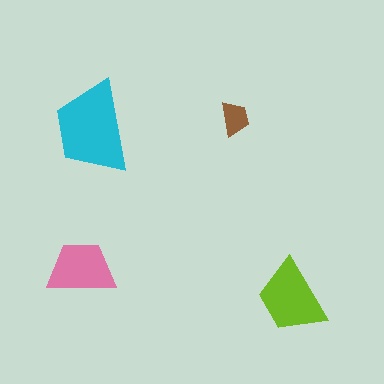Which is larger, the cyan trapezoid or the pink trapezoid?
The cyan one.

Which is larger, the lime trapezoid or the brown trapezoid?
The lime one.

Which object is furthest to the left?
The pink trapezoid is leftmost.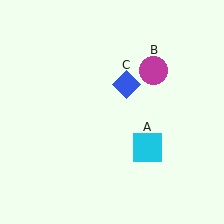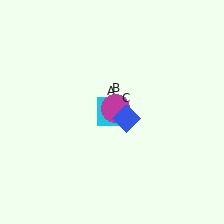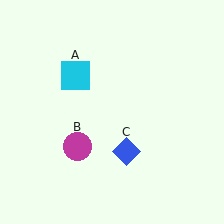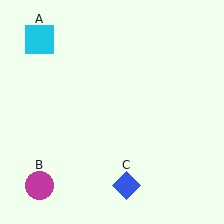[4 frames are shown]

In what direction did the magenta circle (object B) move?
The magenta circle (object B) moved down and to the left.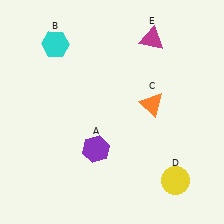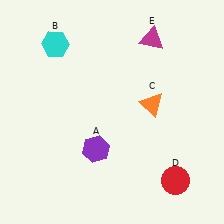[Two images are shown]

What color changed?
The circle (D) changed from yellow in Image 1 to red in Image 2.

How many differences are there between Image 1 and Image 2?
There is 1 difference between the two images.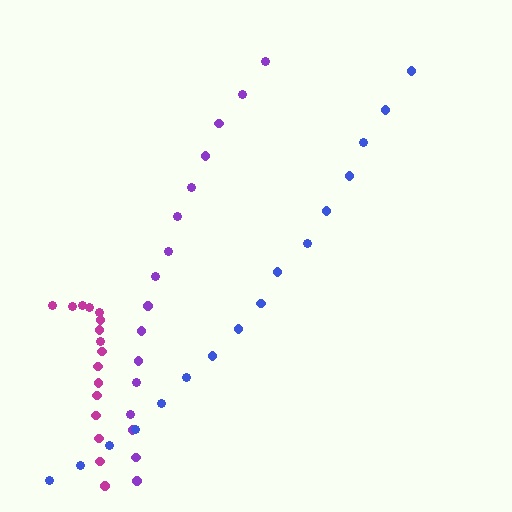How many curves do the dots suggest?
There are 3 distinct paths.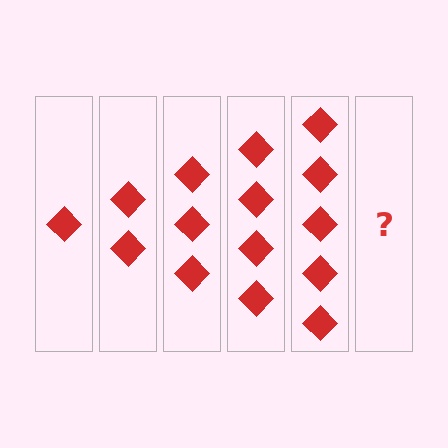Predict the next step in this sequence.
The next step is 6 diamonds.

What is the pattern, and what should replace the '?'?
The pattern is that each step adds one more diamond. The '?' should be 6 diamonds.